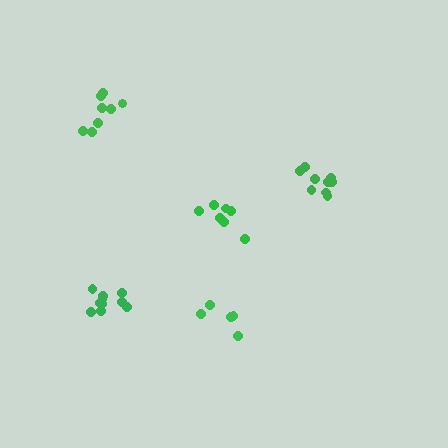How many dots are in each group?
Group 1: 8 dots, Group 2: 10 dots, Group 3: 9 dots, Group 4: 5 dots, Group 5: 7 dots (39 total).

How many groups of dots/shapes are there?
There are 5 groups.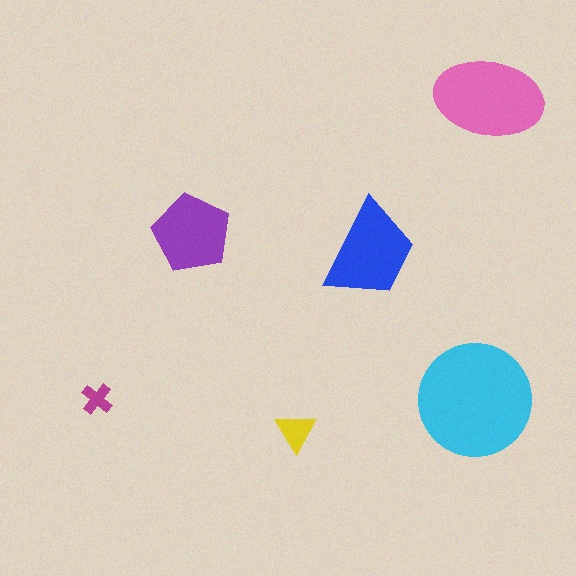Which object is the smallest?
The magenta cross.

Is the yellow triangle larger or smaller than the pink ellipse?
Smaller.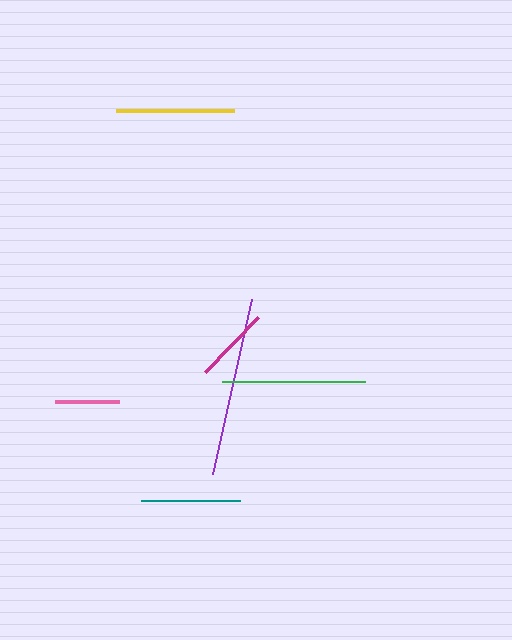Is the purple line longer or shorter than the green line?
The purple line is longer than the green line.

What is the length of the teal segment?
The teal segment is approximately 99 pixels long.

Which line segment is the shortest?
The pink line is the shortest at approximately 64 pixels.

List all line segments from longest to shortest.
From longest to shortest: purple, green, yellow, teal, magenta, pink.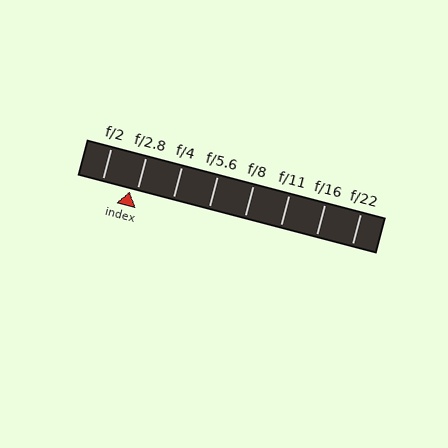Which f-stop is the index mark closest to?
The index mark is closest to f/2.8.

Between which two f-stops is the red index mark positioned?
The index mark is between f/2 and f/2.8.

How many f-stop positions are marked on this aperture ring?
There are 8 f-stop positions marked.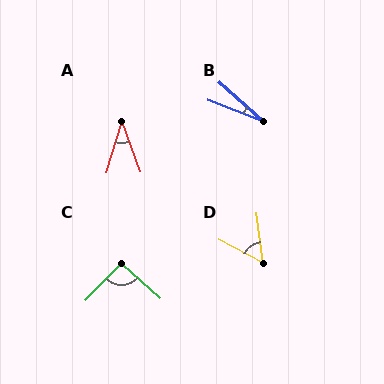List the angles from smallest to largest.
B (21°), A (36°), D (55°), C (92°).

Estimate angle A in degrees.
Approximately 36 degrees.